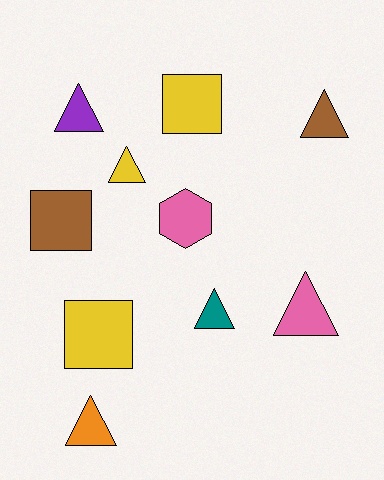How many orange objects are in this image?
There is 1 orange object.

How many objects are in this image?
There are 10 objects.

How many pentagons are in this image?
There are no pentagons.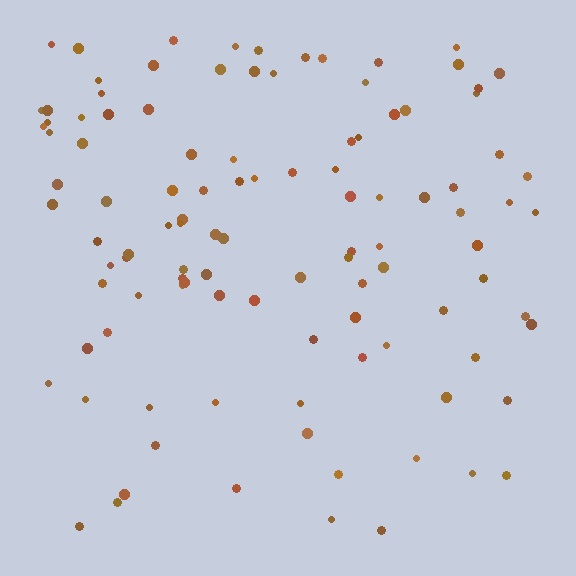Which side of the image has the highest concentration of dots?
The top.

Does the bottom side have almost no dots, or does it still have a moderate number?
Still a moderate number, just noticeably fewer than the top.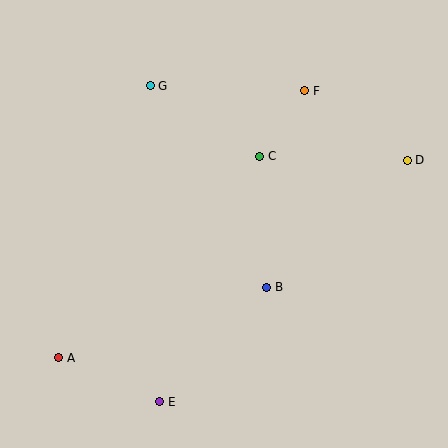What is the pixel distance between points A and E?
The distance between A and E is 110 pixels.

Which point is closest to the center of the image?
Point B at (267, 287) is closest to the center.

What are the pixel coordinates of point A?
Point A is at (59, 358).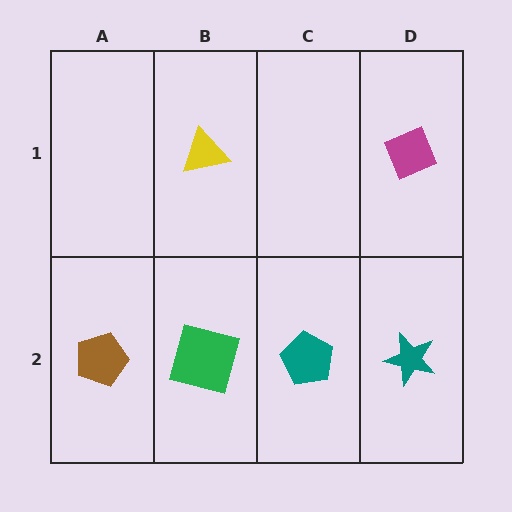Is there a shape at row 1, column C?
No, that cell is empty.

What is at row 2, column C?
A teal pentagon.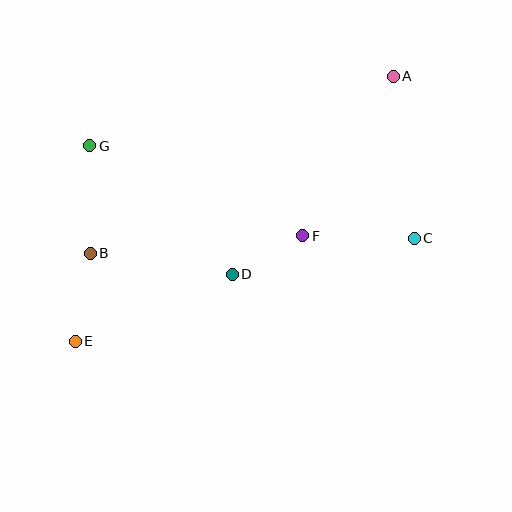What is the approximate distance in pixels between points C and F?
The distance between C and F is approximately 112 pixels.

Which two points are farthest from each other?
Points A and E are farthest from each other.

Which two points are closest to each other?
Points D and F are closest to each other.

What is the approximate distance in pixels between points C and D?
The distance between C and D is approximately 185 pixels.